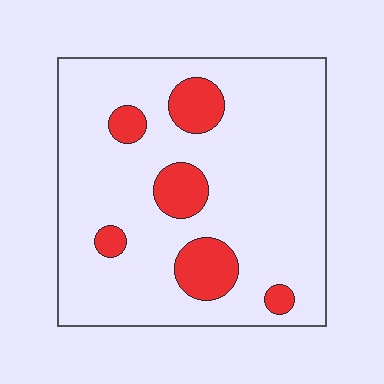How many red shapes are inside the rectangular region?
6.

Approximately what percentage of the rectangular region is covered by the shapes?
Approximately 15%.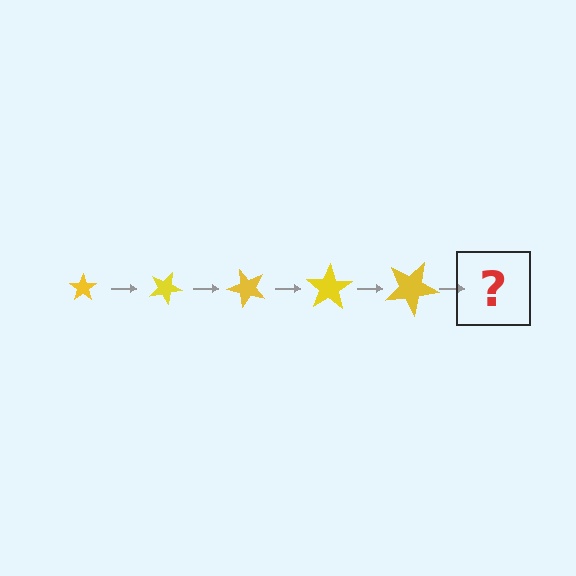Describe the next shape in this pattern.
It should be a star, larger than the previous one and rotated 125 degrees from the start.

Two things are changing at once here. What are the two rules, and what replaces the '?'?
The two rules are that the star grows larger each step and it rotates 25 degrees each step. The '?' should be a star, larger than the previous one and rotated 125 degrees from the start.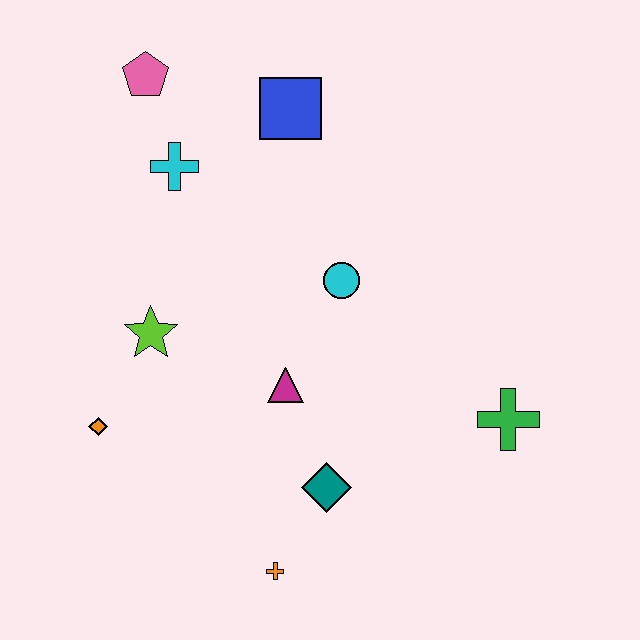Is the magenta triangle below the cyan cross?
Yes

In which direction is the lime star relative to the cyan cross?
The lime star is below the cyan cross.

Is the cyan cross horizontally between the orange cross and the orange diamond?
Yes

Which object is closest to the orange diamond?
The lime star is closest to the orange diamond.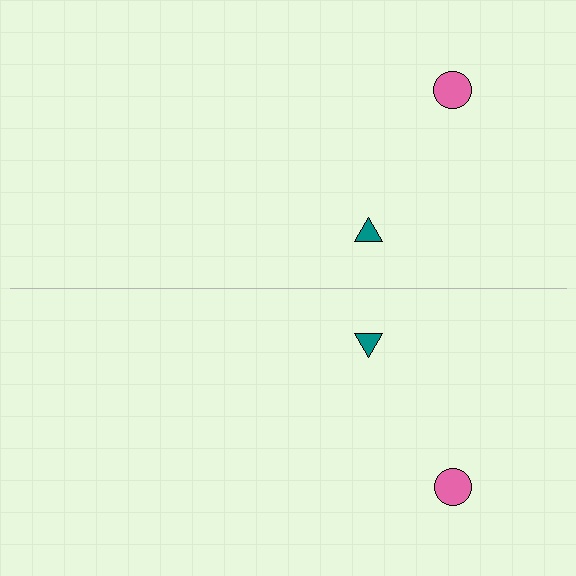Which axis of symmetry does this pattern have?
The pattern has a horizontal axis of symmetry running through the center of the image.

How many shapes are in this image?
There are 4 shapes in this image.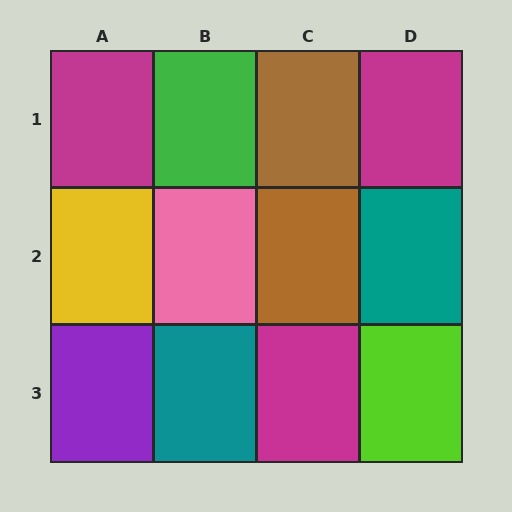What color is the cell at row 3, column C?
Magenta.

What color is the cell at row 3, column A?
Purple.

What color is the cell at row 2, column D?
Teal.